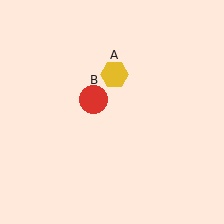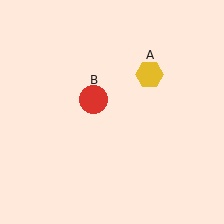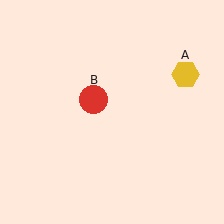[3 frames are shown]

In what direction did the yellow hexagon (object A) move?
The yellow hexagon (object A) moved right.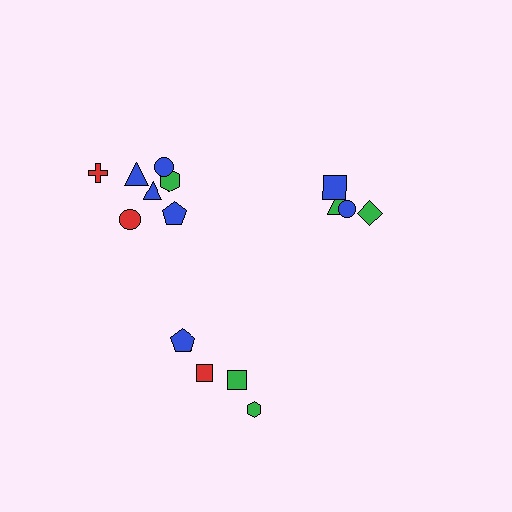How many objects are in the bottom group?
There are 4 objects.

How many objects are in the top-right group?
There are 4 objects.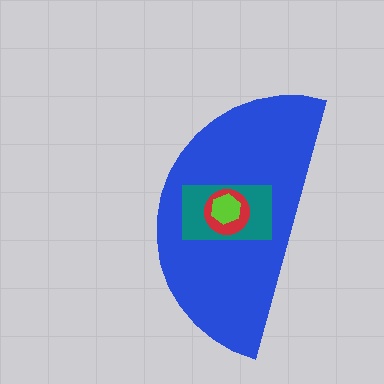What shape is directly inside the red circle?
The lime hexagon.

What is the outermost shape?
The blue semicircle.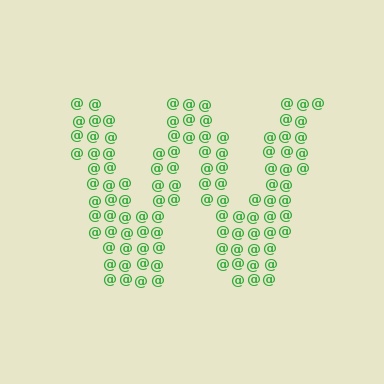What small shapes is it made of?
It is made of small at signs.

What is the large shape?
The large shape is the letter W.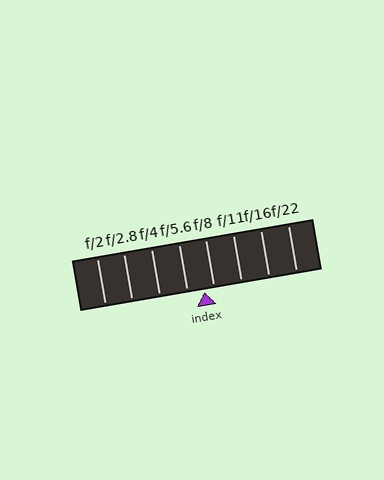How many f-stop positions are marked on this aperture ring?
There are 8 f-stop positions marked.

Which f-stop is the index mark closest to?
The index mark is closest to f/8.